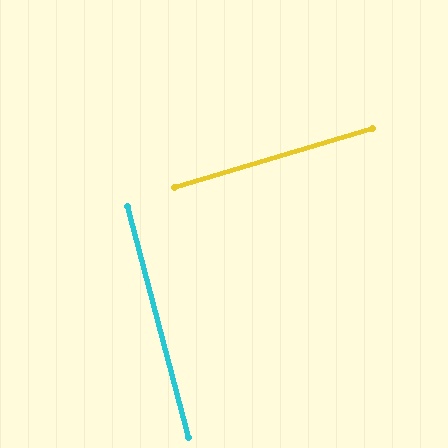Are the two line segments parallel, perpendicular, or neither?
Perpendicular — they meet at approximately 88°.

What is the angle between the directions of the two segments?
Approximately 88 degrees.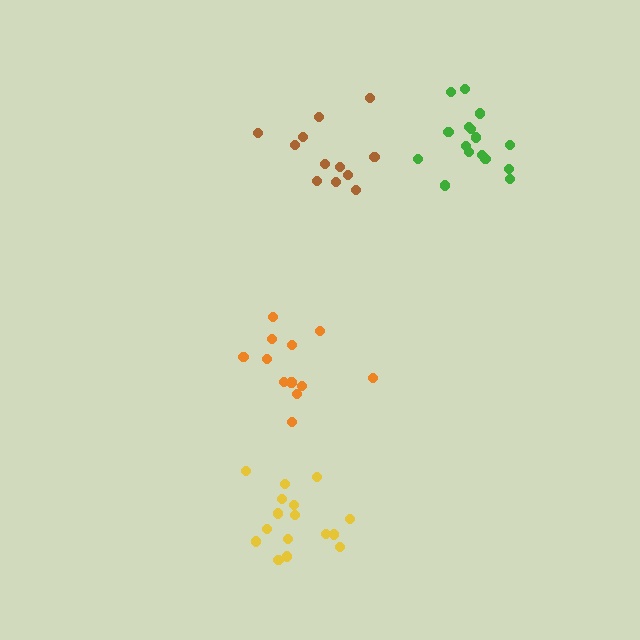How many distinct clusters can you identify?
There are 4 distinct clusters.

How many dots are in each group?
Group 1: 16 dots, Group 2: 16 dots, Group 3: 12 dots, Group 4: 12 dots (56 total).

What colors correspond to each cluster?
The clusters are colored: green, yellow, orange, brown.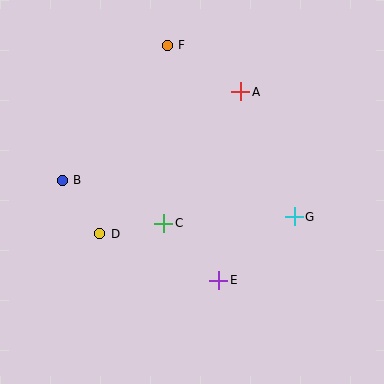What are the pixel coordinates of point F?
Point F is at (167, 45).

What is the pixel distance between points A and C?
The distance between A and C is 152 pixels.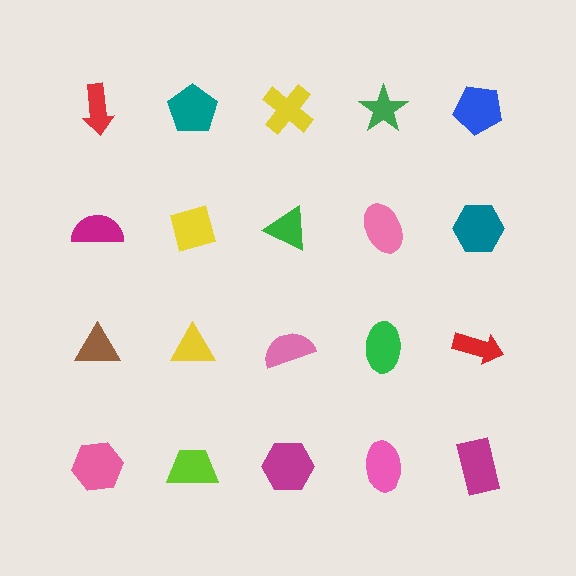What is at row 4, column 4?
A pink ellipse.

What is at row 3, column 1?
A brown triangle.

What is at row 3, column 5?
A red arrow.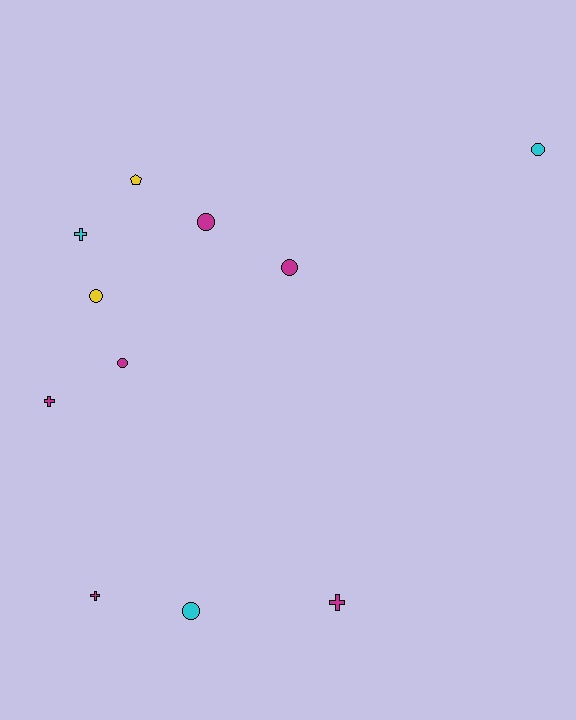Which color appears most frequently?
Magenta, with 6 objects.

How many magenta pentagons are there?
There are no magenta pentagons.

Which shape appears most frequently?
Circle, with 6 objects.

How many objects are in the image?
There are 11 objects.